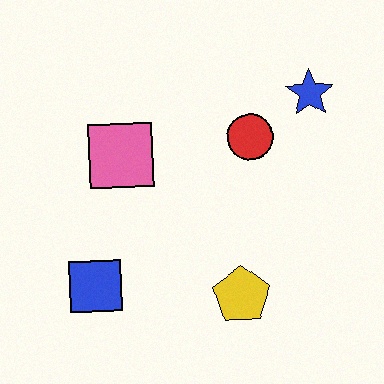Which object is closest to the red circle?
The blue star is closest to the red circle.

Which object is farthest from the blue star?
The blue square is farthest from the blue star.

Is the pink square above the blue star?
No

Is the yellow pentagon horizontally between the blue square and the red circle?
Yes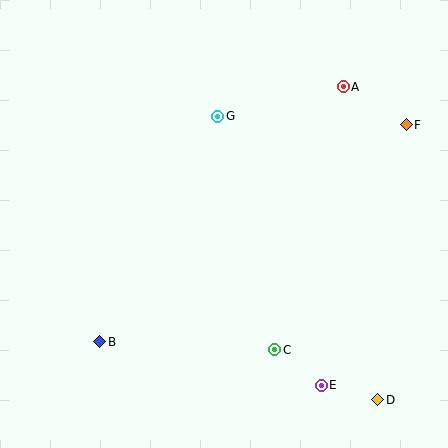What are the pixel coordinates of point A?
Point A is at (343, 87).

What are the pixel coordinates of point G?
Point G is at (218, 116).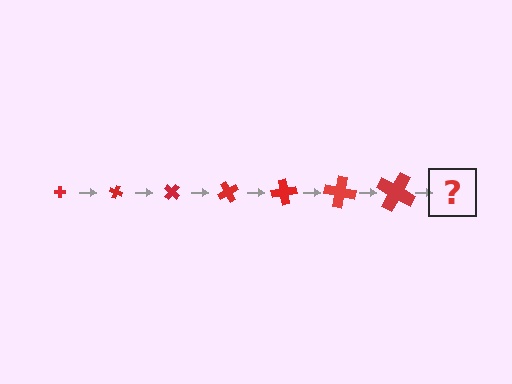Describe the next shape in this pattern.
It should be a cross, larger than the previous one and rotated 140 degrees from the start.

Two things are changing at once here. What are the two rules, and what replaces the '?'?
The two rules are that the cross grows larger each step and it rotates 20 degrees each step. The '?' should be a cross, larger than the previous one and rotated 140 degrees from the start.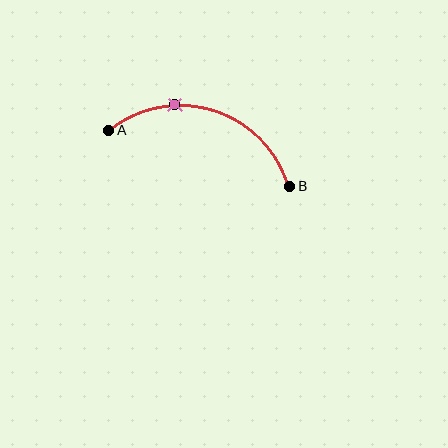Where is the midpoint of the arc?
The arc midpoint is the point on the curve farthest from the straight line joining A and B. It sits above that line.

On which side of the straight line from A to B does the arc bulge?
The arc bulges above the straight line connecting A and B.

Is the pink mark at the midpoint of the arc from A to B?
No. The pink mark lies on the arc but is closer to endpoint A. The arc midpoint would be at the point on the curve equidistant along the arc from both A and B.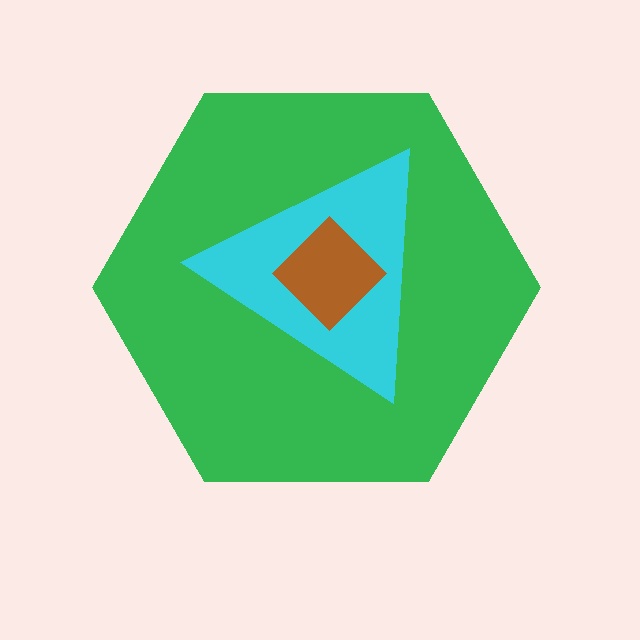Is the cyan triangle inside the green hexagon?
Yes.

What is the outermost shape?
The green hexagon.